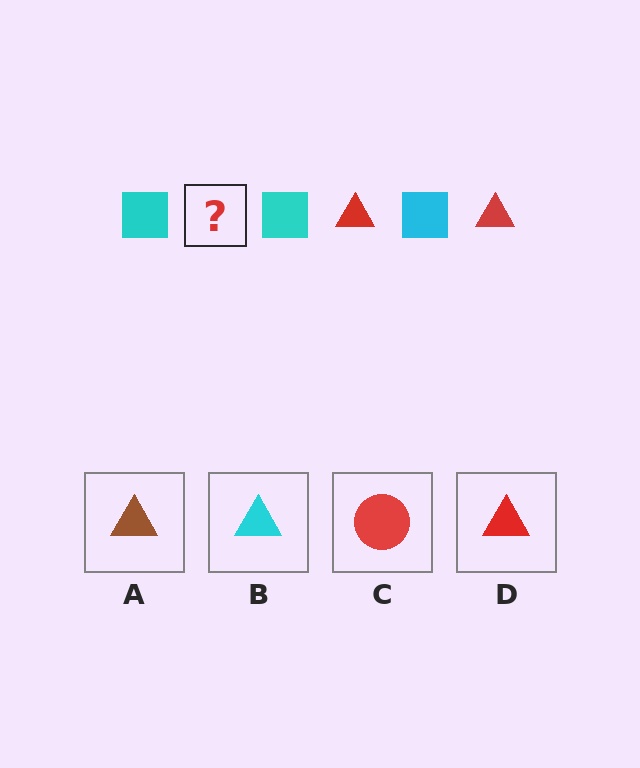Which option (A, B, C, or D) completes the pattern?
D.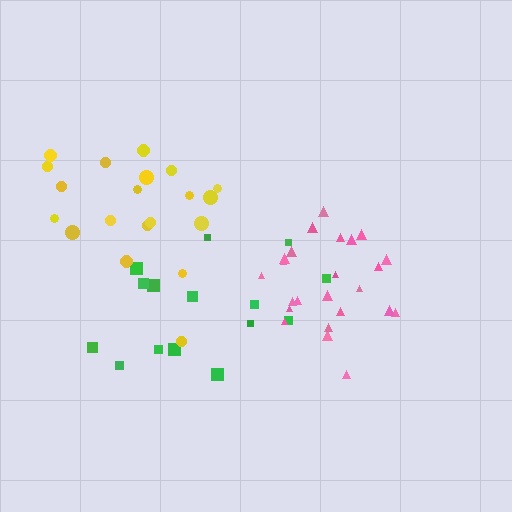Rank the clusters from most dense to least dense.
pink, yellow, green.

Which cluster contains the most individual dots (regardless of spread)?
Pink (24).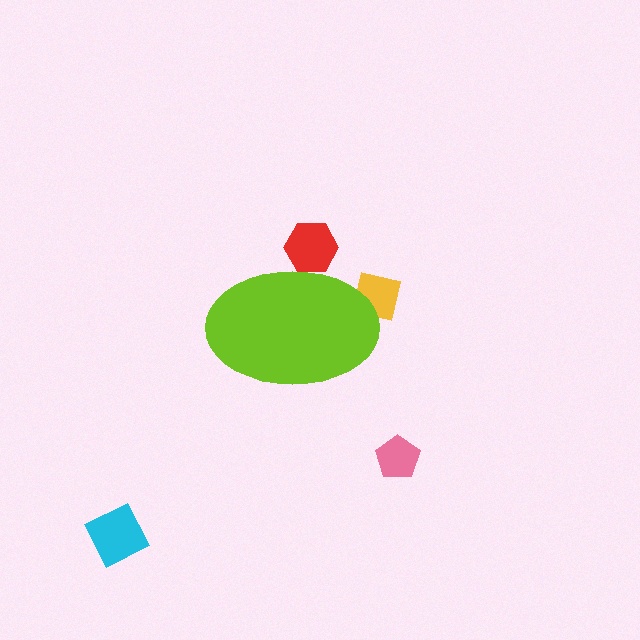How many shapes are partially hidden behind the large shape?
2 shapes are partially hidden.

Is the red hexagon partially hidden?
Yes, the red hexagon is partially hidden behind the lime ellipse.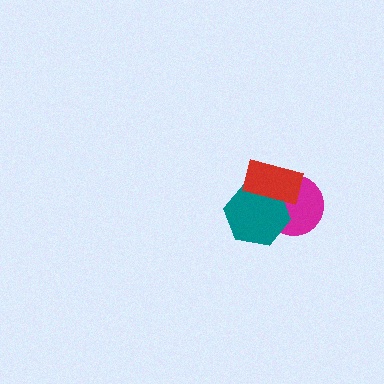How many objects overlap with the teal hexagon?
2 objects overlap with the teal hexagon.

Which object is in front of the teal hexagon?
The red rectangle is in front of the teal hexagon.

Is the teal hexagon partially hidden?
Yes, it is partially covered by another shape.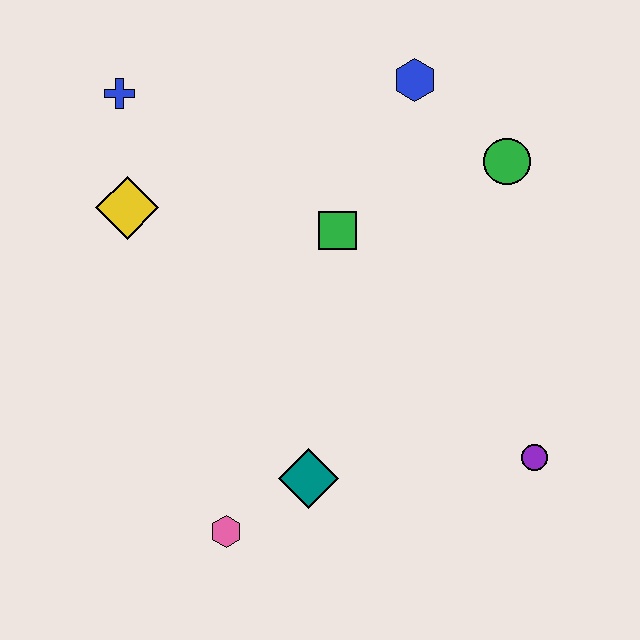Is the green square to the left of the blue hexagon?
Yes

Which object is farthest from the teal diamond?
The blue cross is farthest from the teal diamond.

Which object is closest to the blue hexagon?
The green circle is closest to the blue hexagon.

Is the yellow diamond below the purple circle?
No